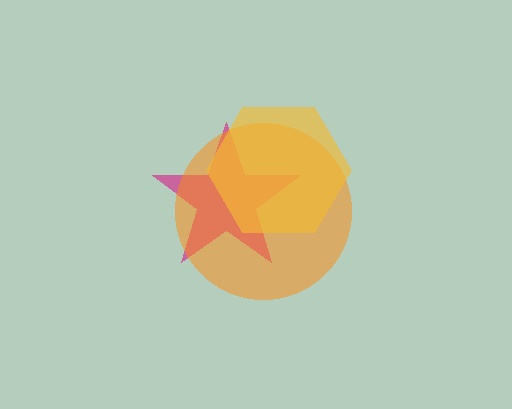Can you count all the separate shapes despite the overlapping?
Yes, there are 3 separate shapes.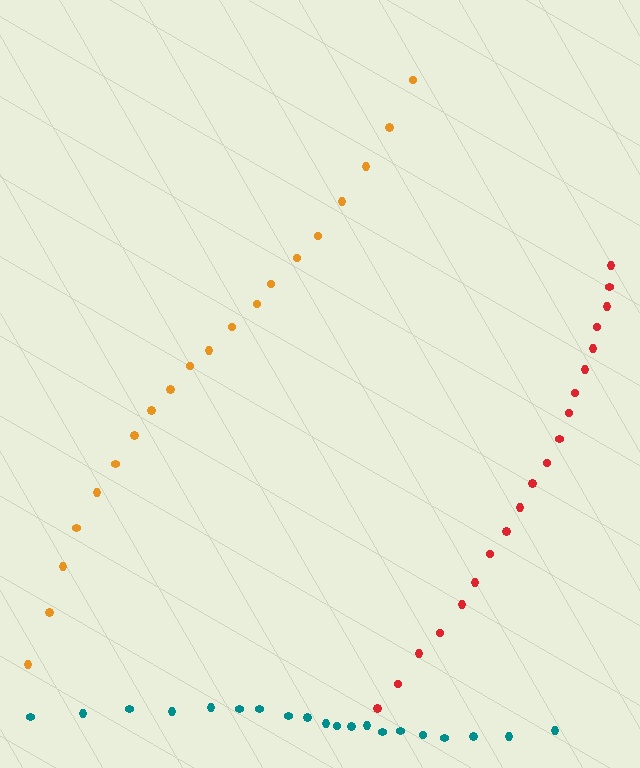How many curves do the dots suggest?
There are 3 distinct paths.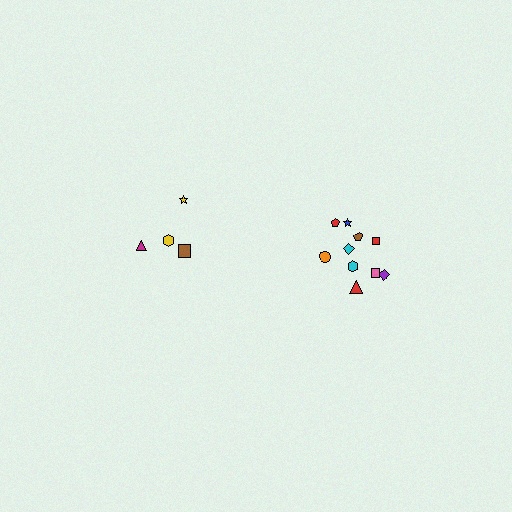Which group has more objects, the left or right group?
The right group.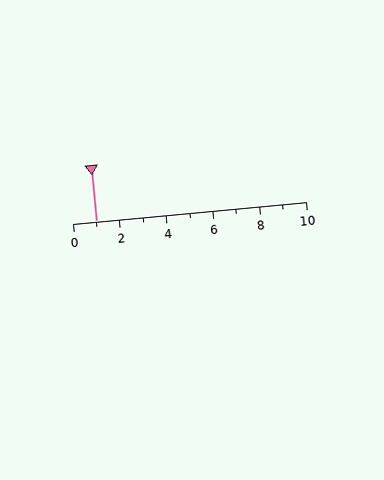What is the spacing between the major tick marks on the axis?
The major ticks are spaced 2 apart.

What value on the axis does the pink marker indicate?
The marker indicates approximately 1.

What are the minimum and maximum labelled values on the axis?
The axis runs from 0 to 10.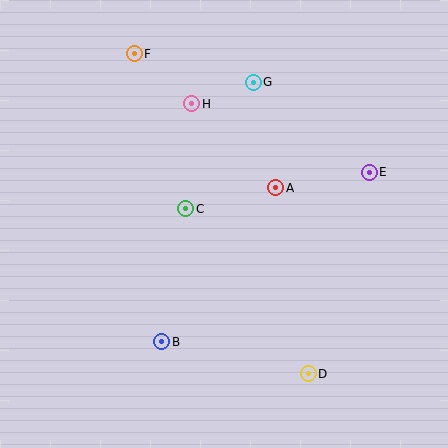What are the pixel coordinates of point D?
Point D is at (308, 374).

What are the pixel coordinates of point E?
Point E is at (369, 172).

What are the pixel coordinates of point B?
Point B is at (162, 342).